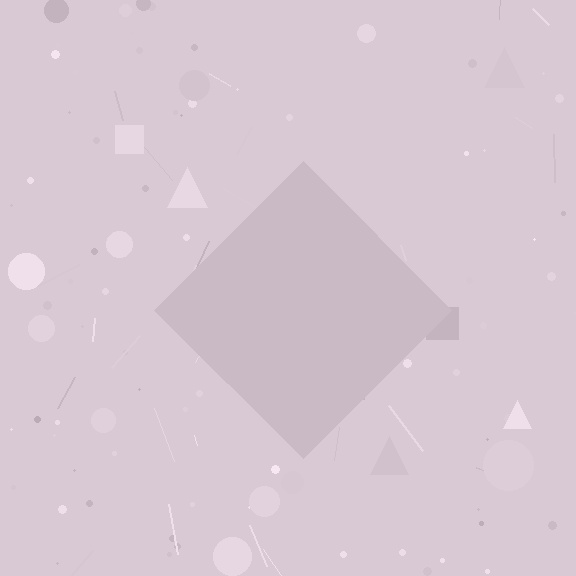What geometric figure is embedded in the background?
A diamond is embedded in the background.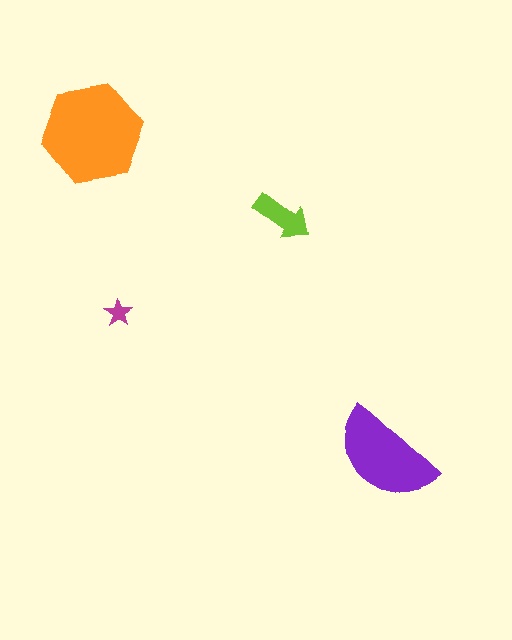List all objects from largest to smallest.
The orange hexagon, the purple semicircle, the lime arrow, the magenta star.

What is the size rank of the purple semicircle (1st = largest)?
2nd.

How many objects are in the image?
There are 4 objects in the image.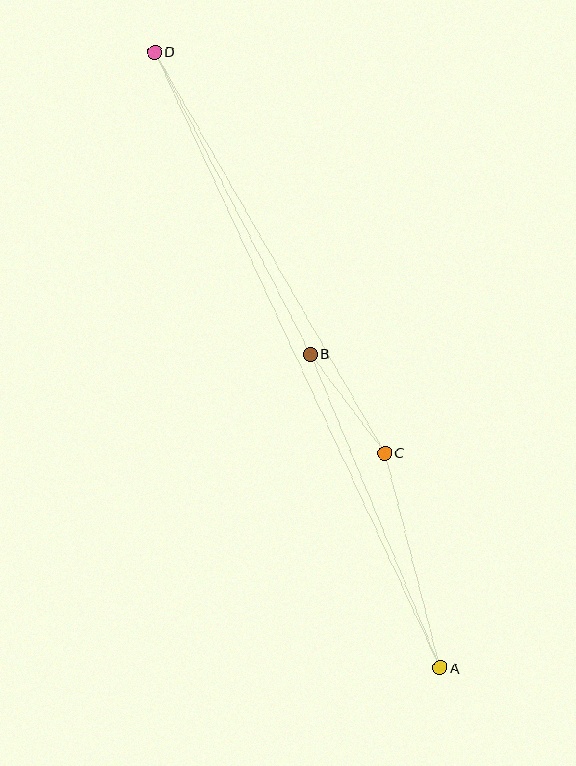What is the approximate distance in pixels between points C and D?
The distance between C and D is approximately 462 pixels.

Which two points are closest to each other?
Points B and C are closest to each other.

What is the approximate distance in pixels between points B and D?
The distance between B and D is approximately 340 pixels.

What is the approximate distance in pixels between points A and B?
The distance between A and B is approximately 339 pixels.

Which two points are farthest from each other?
Points A and D are farthest from each other.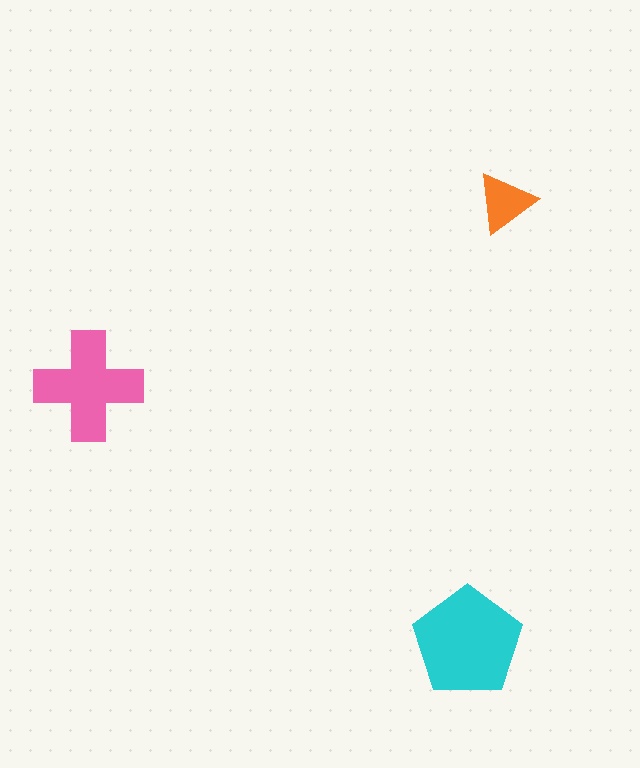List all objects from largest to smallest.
The cyan pentagon, the pink cross, the orange triangle.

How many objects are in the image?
There are 3 objects in the image.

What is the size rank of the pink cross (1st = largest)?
2nd.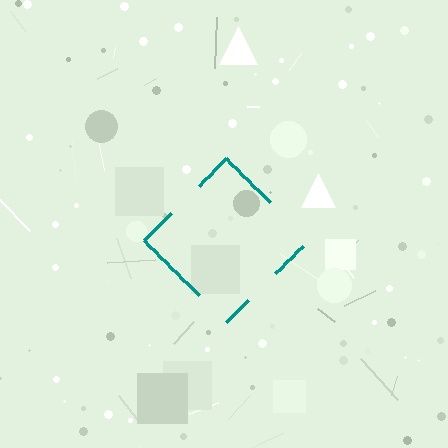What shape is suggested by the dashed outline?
The dashed outline suggests a diamond.